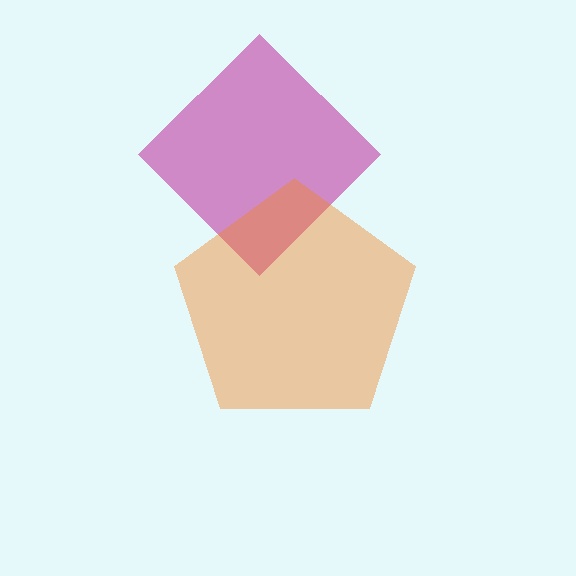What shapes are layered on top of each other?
The layered shapes are: a magenta diamond, an orange pentagon.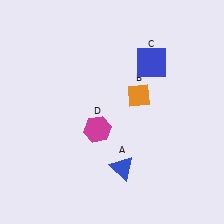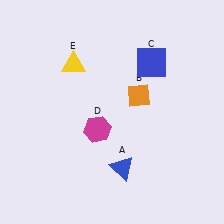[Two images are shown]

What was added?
A yellow triangle (E) was added in Image 2.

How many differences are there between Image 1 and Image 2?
There is 1 difference between the two images.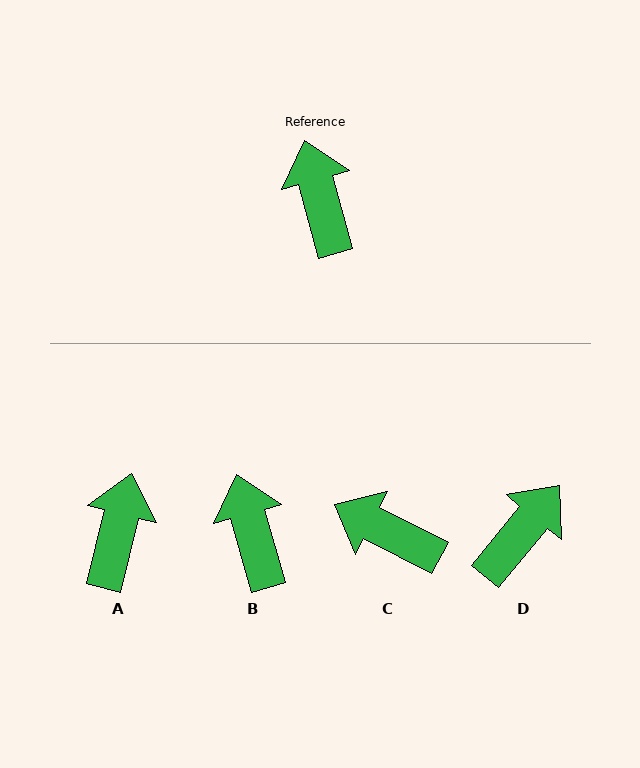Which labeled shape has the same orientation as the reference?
B.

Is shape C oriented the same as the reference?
No, it is off by about 47 degrees.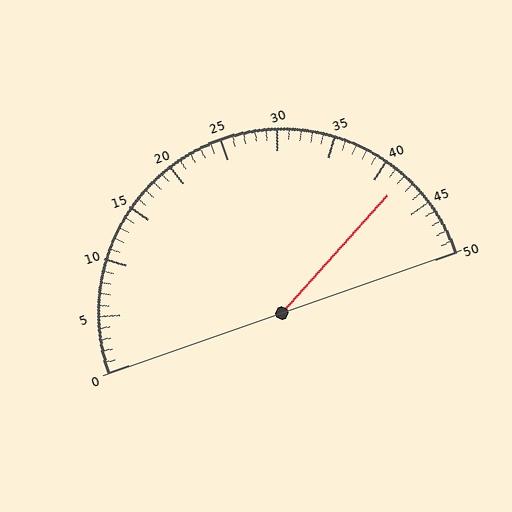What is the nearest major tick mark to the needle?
The nearest major tick mark is 40.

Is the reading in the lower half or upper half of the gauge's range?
The reading is in the upper half of the range (0 to 50).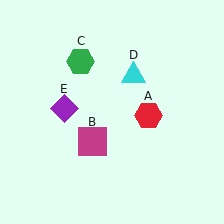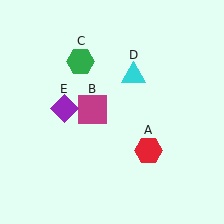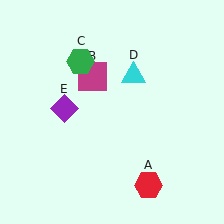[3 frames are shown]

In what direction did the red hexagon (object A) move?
The red hexagon (object A) moved down.